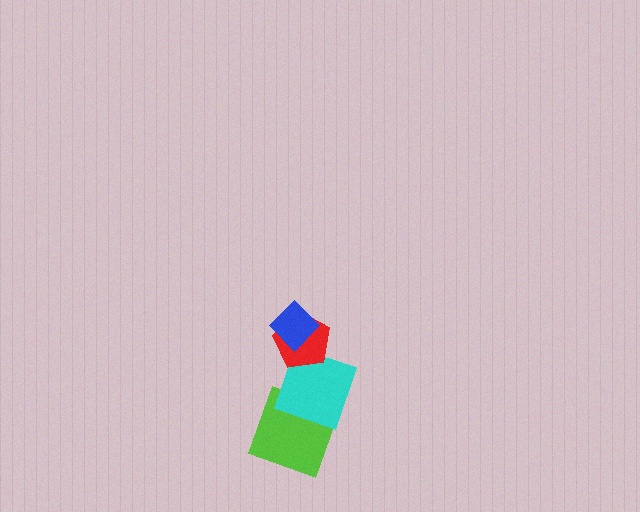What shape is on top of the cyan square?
The red pentagon is on top of the cyan square.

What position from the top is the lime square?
The lime square is 4th from the top.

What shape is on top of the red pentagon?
The blue diamond is on top of the red pentagon.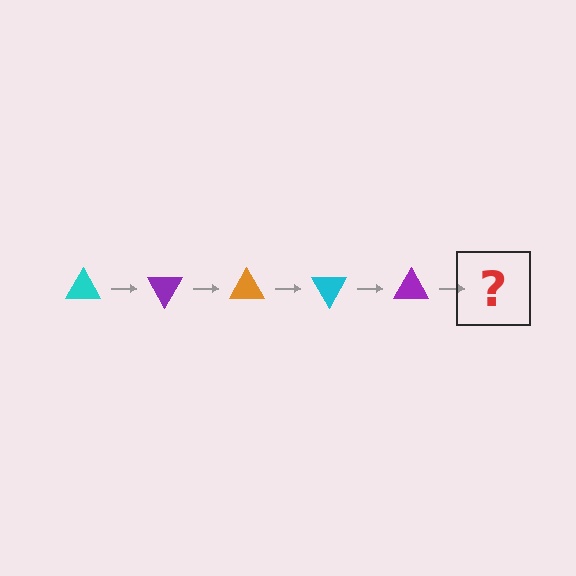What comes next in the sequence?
The next element should be an orange triangle, rotated 300 degrees from the start.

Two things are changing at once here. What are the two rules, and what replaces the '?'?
The two rules are that it rotates 60 degrees each step and the color cycles through cyan, purple, and orange. The '?' should be an orange triangle, rotated 300 degrees from the start.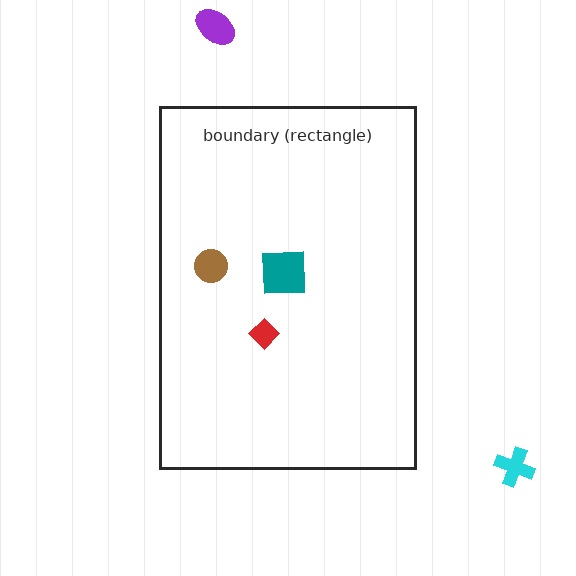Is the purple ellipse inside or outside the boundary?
Outside.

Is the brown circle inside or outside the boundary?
Inside.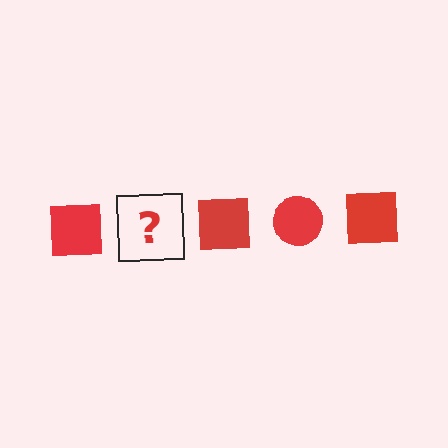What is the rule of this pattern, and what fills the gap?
The rule is that the pattern cycles through square, circle shapes in red. The gap should be filled with a red circle.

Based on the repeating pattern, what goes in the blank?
The blank should be a red circle.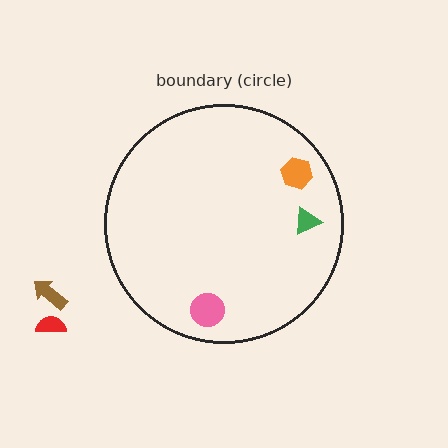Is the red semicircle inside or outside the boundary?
Outside.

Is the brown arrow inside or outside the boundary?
Outside.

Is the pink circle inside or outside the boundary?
Inside.